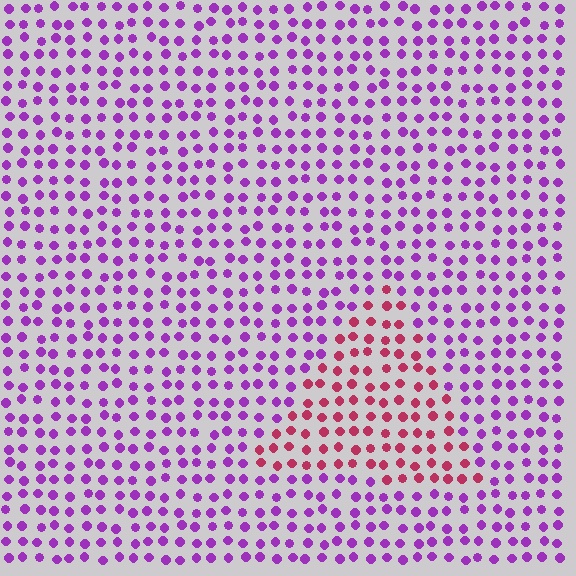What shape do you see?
I see a triangle.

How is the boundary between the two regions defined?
The boundary is defined purely by a slight shift in hue (about 53 degrees). Spacing, size, and orientation are identical on both sides.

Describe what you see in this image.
The image is filled with small purple elements in a uniform arrangement. A triangle-shaped region is visible where the elements are tinted to a slightly different hue, forming a subtle color boundary.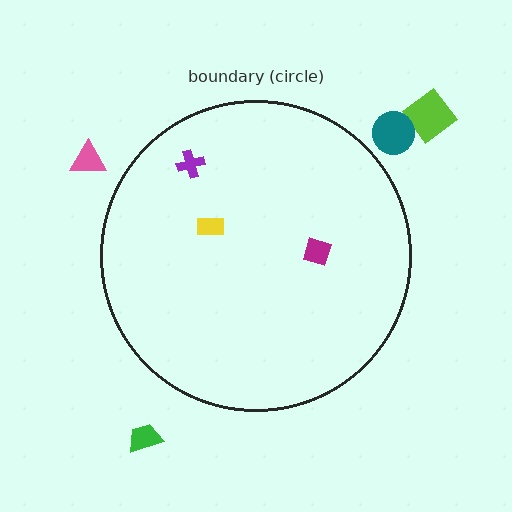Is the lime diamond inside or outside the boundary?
Outside.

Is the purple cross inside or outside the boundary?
Inside.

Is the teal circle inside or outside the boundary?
Outside.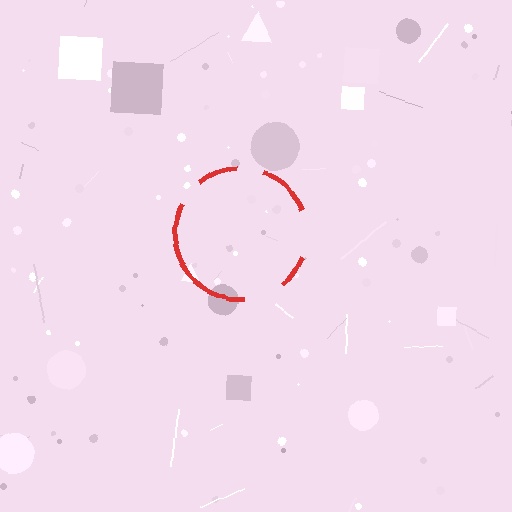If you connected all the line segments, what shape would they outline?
They would outline a circle.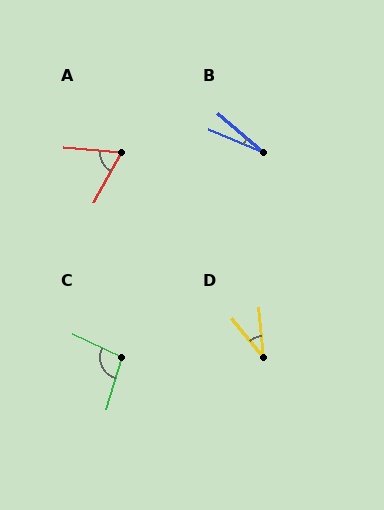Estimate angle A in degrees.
Approximately 66 degrees.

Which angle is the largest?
C, at approximately 99 degrees.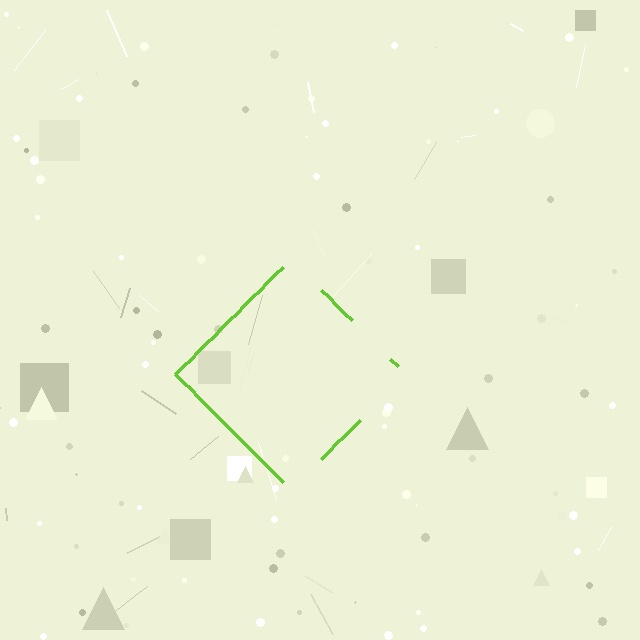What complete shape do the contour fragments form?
The contour fragments form a diamond.